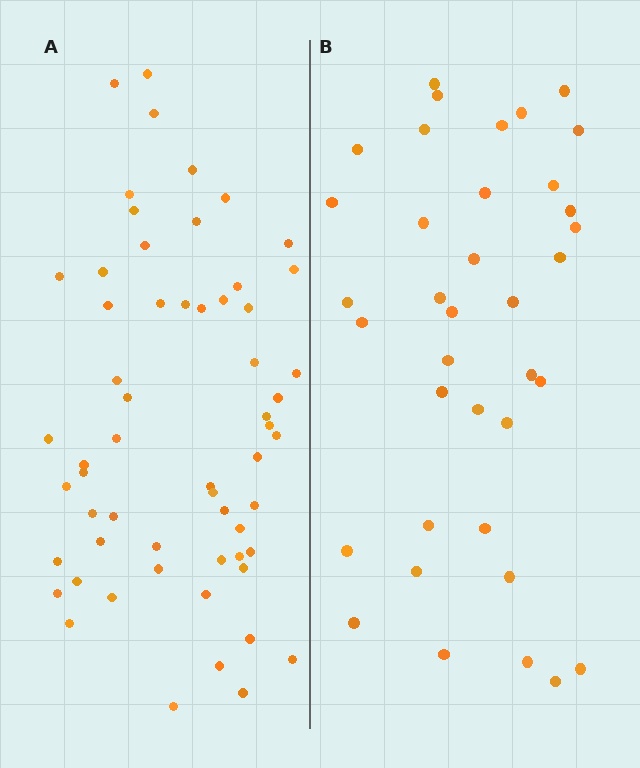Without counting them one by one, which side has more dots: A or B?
Region A (the left region) has more dots.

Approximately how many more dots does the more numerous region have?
Region A has approximately 20 more dots than region B.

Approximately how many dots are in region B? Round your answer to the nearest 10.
About 40 dots. (The exact count is 37, which rounds to 40.)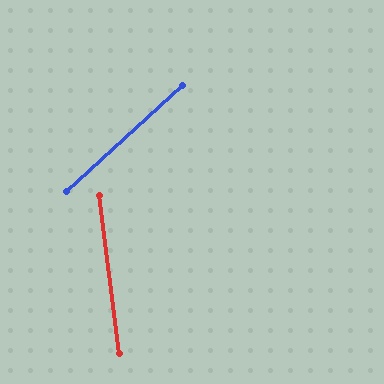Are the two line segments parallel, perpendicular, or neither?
Neither parallel nor perpendicular — they differ by about 55°.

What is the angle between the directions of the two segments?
Approximately 55 degrees.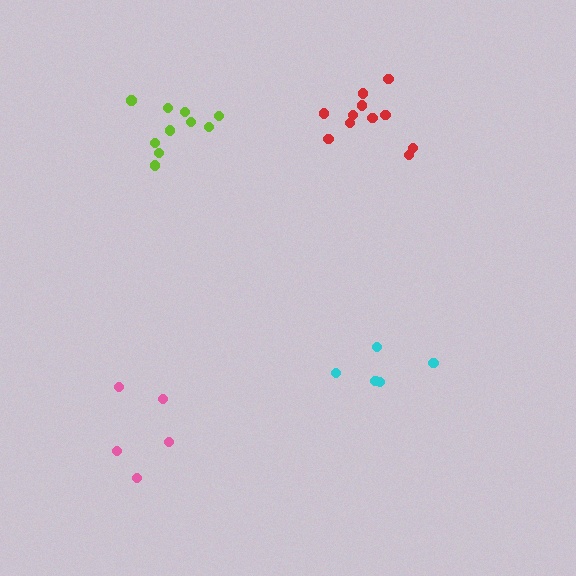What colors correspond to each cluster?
The clusters are colored: red, cyan, lime, pink.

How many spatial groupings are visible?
There are 4 spatial groupings.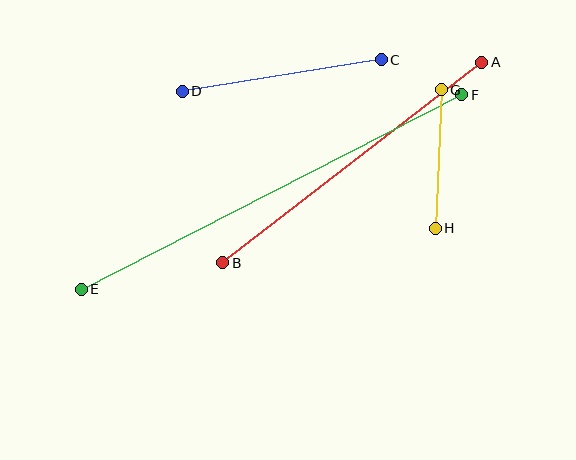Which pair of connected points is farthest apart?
Points E and F are farthest apart.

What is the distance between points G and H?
The distance is approximately 139 pixels.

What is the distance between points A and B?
The distance is approximately 327 pixels.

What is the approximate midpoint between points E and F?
The midpoint is at approximately (271, 192) pixels.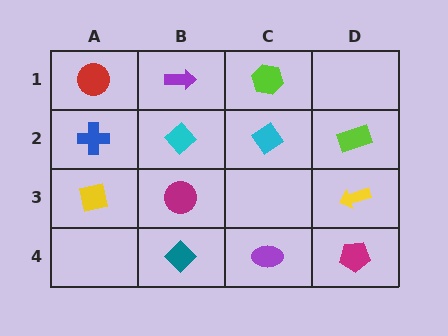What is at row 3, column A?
A yellow square.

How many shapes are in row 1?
3 shapes.